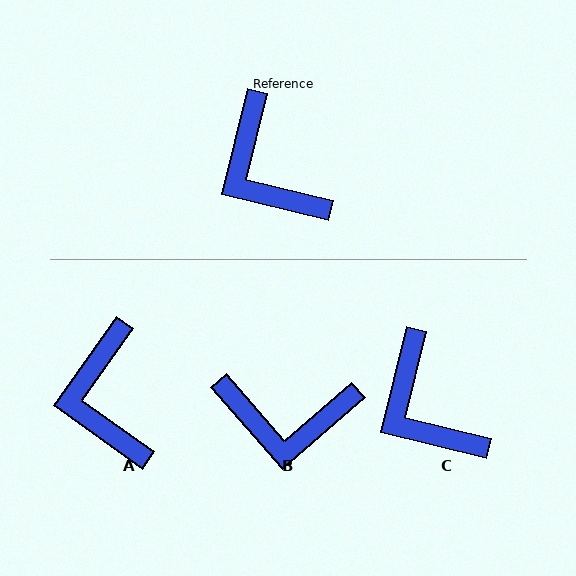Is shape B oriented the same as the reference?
No, it is off by about 55 degrees.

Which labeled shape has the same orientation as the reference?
C.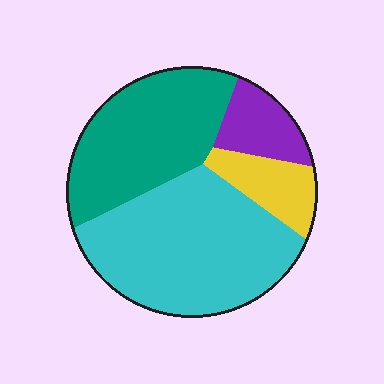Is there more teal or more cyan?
Cyan.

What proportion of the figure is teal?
Teal takes up between a quarter and a half of the figure.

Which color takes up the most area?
Cyan, at roughly 45%.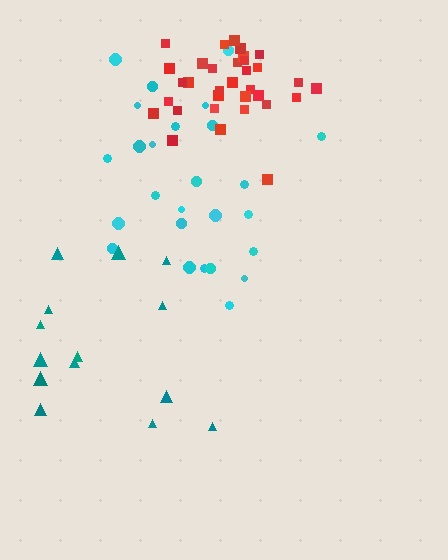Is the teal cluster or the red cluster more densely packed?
Red.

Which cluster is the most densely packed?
Red.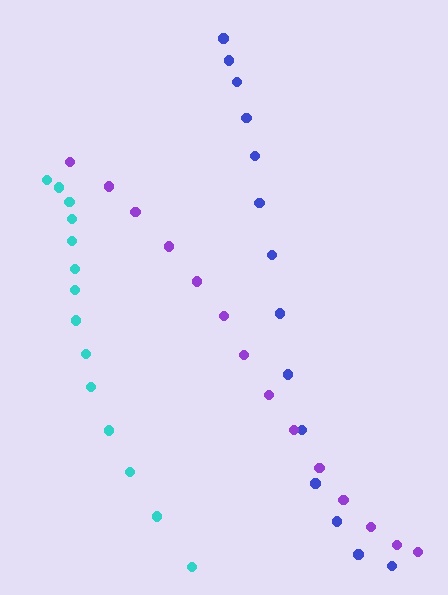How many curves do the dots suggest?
There are 3 distinct paths.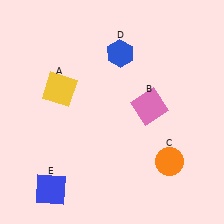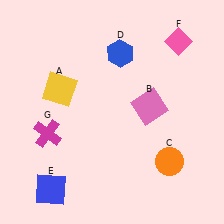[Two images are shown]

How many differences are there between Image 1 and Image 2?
There are 2 differences between the two images.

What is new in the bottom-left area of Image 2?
A magenta cross (G) was added in the bottom-left area of Image 2.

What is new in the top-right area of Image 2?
A pink diamond (F) was added in the top-right area of Image 2.